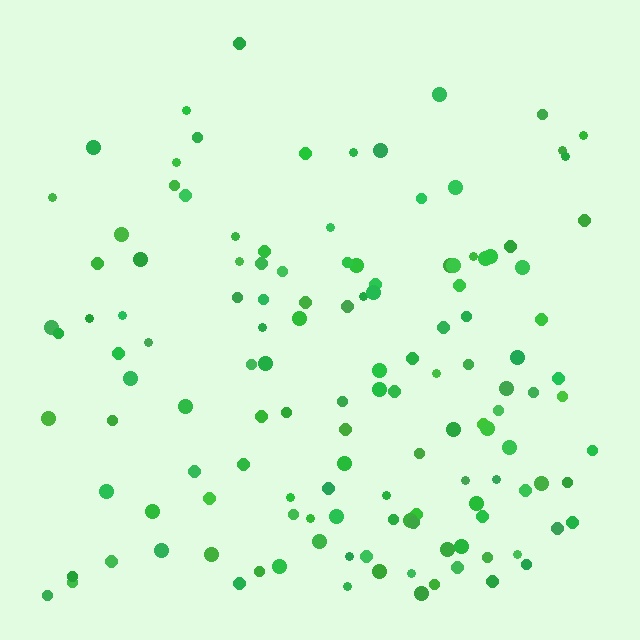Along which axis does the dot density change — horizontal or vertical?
Vertical.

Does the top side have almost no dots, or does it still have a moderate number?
Still a moderate number, just noticeably fewer than the bottom.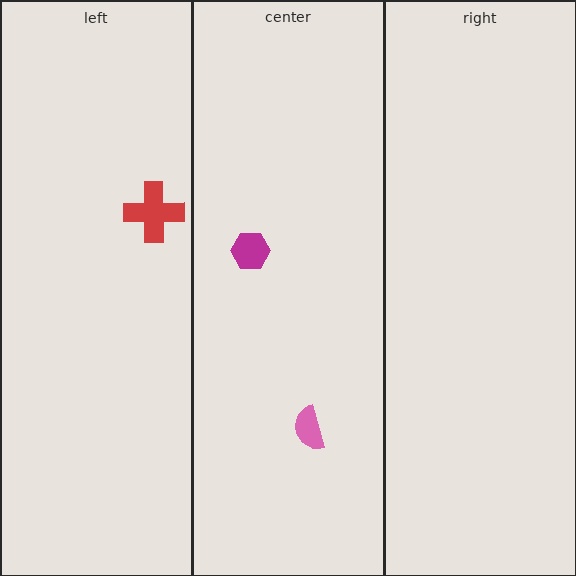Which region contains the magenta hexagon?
The center region.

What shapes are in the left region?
The red cross.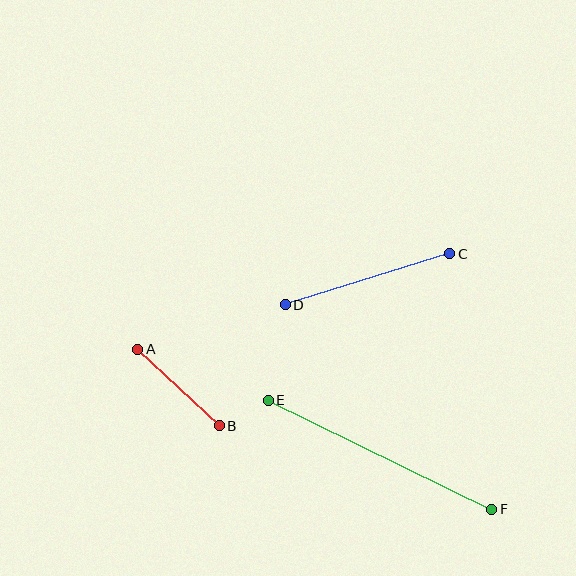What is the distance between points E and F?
The distance is approximately 249 pixels.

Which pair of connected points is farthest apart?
Points E and F are farthest apart.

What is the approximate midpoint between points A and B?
The midpoint is at approximately (178, 387) pixels.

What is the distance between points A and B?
The distance is approximately 112 pixels.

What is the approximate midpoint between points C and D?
The midpoint is at approximately (368, 279) pixels.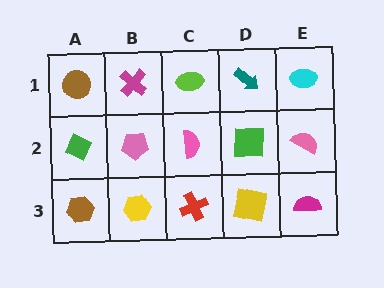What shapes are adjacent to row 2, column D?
A teal arrow (row 1, column D), a yellow square (row 3, column D), a pink semicircle (row 2, column C), a pink semicircle (row 2, column E).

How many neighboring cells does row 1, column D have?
3.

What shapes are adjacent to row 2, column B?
A magenta cross (row 1, column B), a yellow hexagon (row 3, column B), a green diamond (row 2, column A), a pink semicircle (row 2, column C).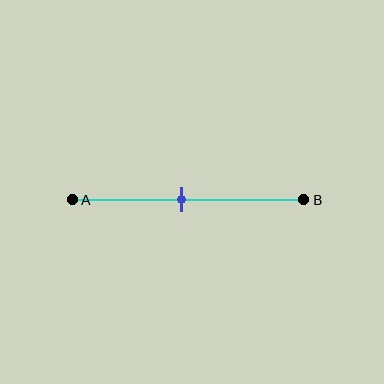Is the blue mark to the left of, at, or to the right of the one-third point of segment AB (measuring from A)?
The blue mark is to the right of the one-third point of segment AB.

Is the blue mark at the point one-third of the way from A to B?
No, the mark is at about 45% from A, not at the 33% one-third point.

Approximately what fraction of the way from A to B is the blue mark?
The blue mark is approximately 45% of the way from A to B.